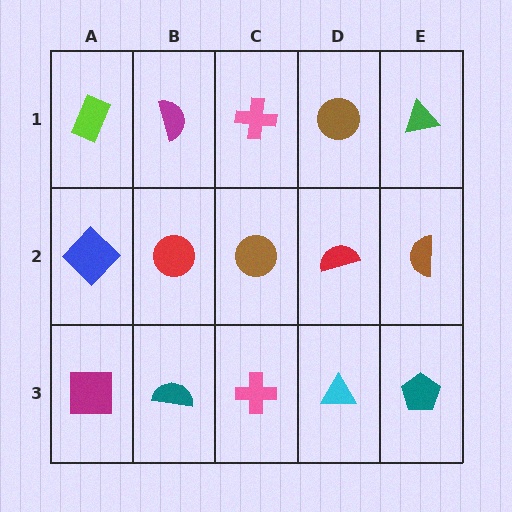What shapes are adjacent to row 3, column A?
A blue diamond (row 2, column A), a teal semicircle (row 3, column B).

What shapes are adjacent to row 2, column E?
A green triangle (row 1, column E), a teal pentagon (row 3, column E), a red semicircle (row 2, column D).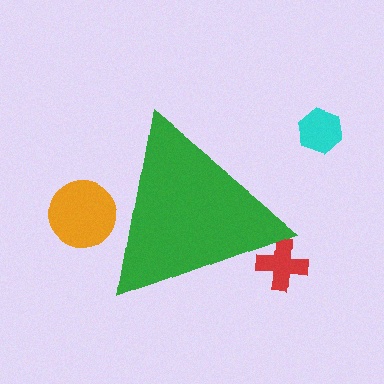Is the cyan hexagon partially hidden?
No, the cyan hexagon is fully visible.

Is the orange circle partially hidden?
Yes, the orange circle is partially hidden behind the green triangle.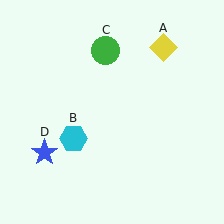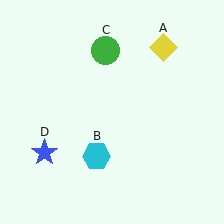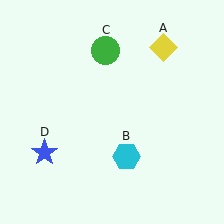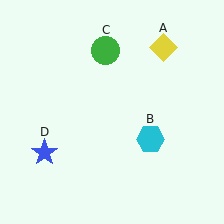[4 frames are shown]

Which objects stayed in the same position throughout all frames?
Yellow diamond (object A) and green circle (object C) and blue star (object D) remained stationary.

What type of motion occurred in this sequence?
The cyan hexagon (object B) rotated counterclockwise around the center of the scene.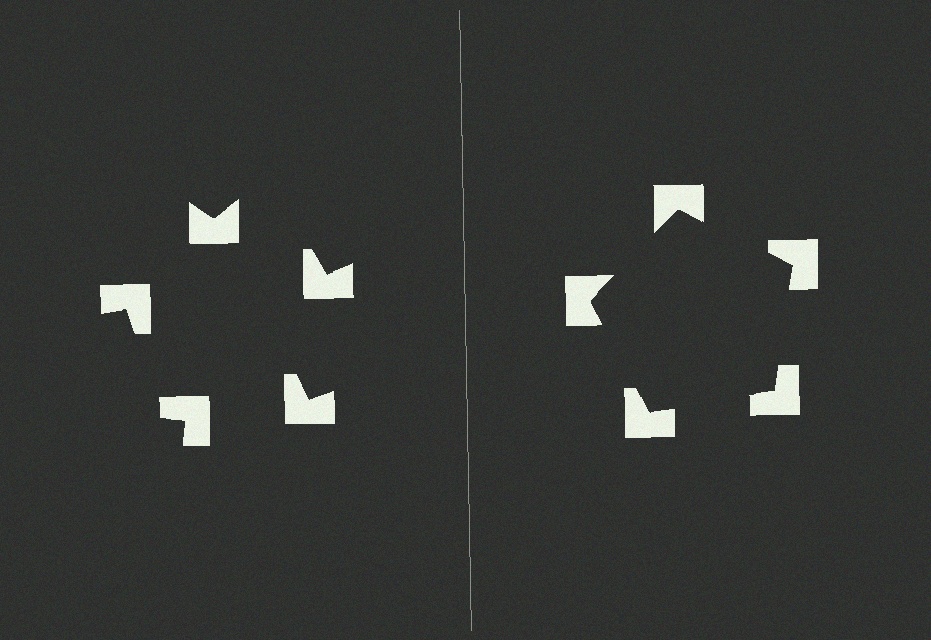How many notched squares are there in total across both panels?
10 — 5 on each side.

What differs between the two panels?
The notched squares are positioned identically on both sides; only the wedge orientations differ. On the right they align to a pentagon; on the left they are misaligned.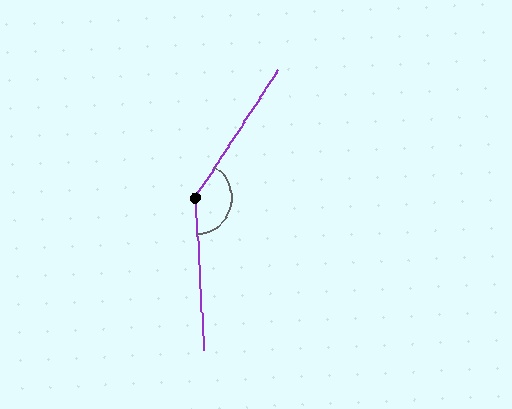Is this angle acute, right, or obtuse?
It is obtuse.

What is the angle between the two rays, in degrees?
Approximately 144 degrees.